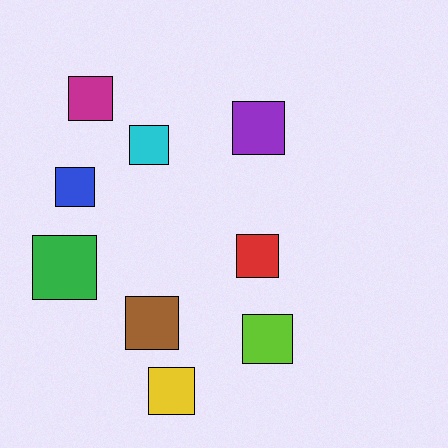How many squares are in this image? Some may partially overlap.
There are 9 squares.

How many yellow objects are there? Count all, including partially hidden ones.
There is 1 yellow object.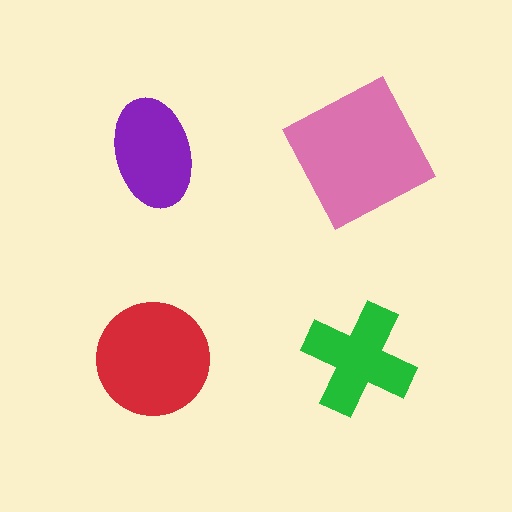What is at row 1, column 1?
A purple ellipse.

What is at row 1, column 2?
A pink square.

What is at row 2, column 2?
A green cross.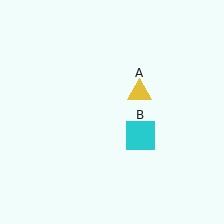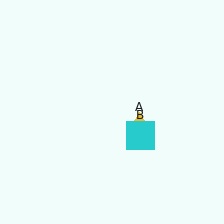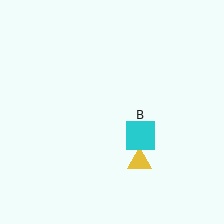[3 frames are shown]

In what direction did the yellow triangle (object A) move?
The yellow triangle (object A) moved down.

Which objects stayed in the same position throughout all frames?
Cyan square (object B) remained stationary.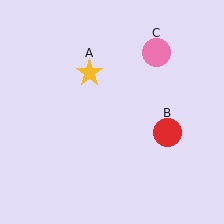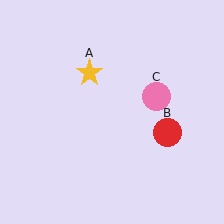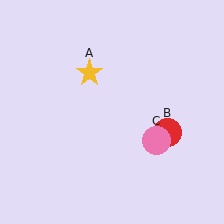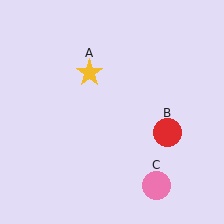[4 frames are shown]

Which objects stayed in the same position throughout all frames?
Yellow star (object A) and red circle (object B) remained stationary.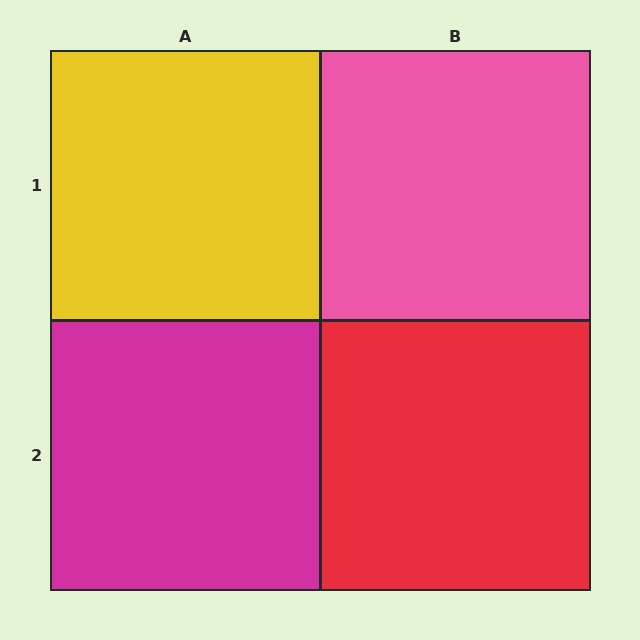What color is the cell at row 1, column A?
Yellow.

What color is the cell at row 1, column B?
Pink.